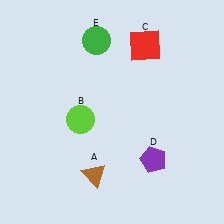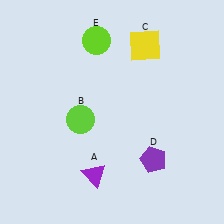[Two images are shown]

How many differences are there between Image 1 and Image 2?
There are 3 differences between the two images.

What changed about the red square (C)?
In Image 1, C is red. In Image 2, it changed to yellow.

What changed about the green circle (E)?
In Image 1, E is green. In Image 2, it changed to lime.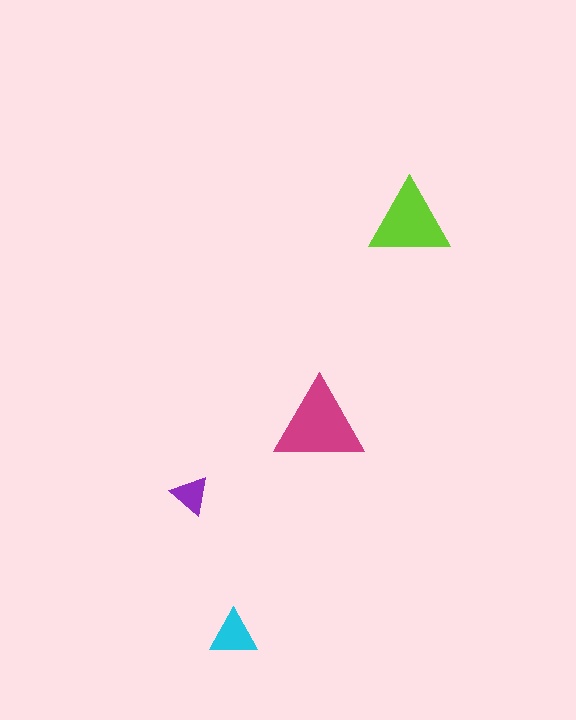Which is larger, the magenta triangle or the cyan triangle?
The magenta one.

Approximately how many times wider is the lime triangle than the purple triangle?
About 2 times wider.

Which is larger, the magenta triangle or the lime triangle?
The magenta one.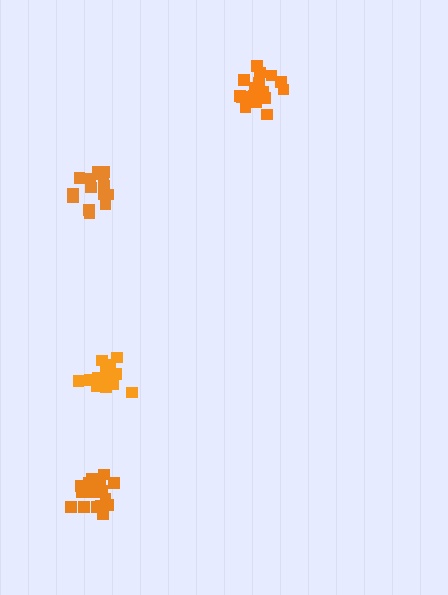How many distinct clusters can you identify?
There are 4 distinct clusters.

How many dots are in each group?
Group 1: 17 dots, Group 2: 18 dots, Group 3: 17 dots, Group 4: 18 dots (70 total).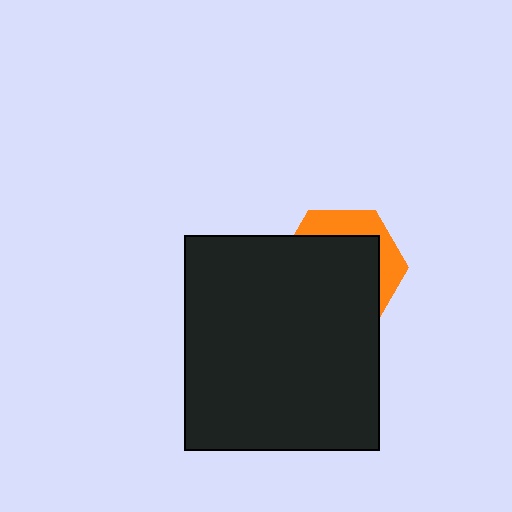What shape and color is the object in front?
The object in front is a black rectangle.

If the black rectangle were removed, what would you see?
You would see the complete orange hexagon.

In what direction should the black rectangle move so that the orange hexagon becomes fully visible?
The black rectangle should move toward the lower-left. That is the shortest direction to clear the overlap and leave the orange hexagon fully visible.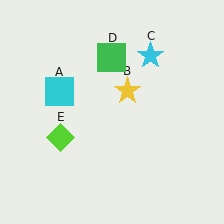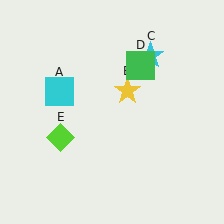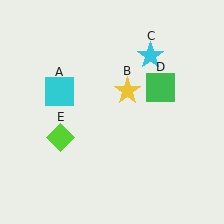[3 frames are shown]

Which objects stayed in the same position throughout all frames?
Cyan square (object A) and yellow star (object B) and cyan star (object C) and lime diamond (object E) remained stationary.